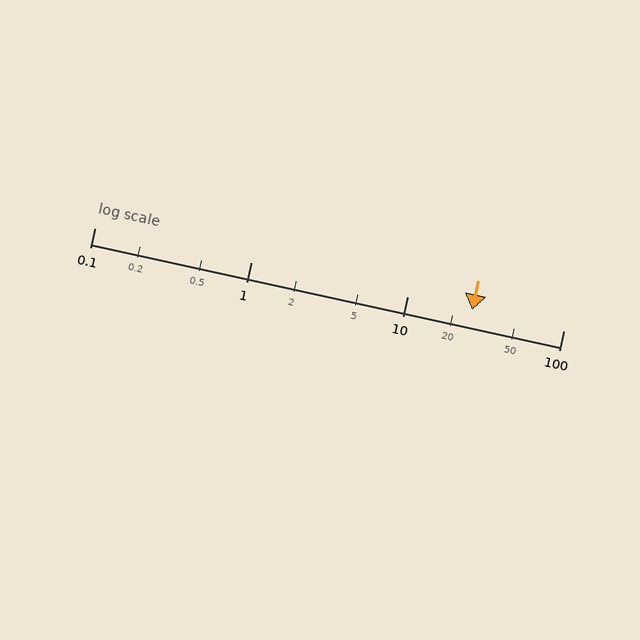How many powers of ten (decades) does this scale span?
The scale spans 3 decades, from 0.1 to 100.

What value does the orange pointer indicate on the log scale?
The pointer indicates approximately 26.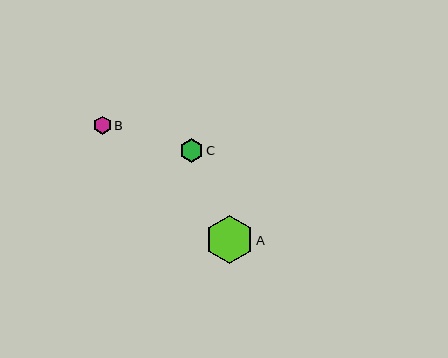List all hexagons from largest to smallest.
From largest to smallest: A, C, B.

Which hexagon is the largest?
Hexagon A is the largest with a size of approximately 49 pixels.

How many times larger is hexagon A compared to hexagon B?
Hexagon A is approximately 2.7 times the size of hexagon B.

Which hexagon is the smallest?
Hexagon B is the smallest with a size of approximately 18 pixels.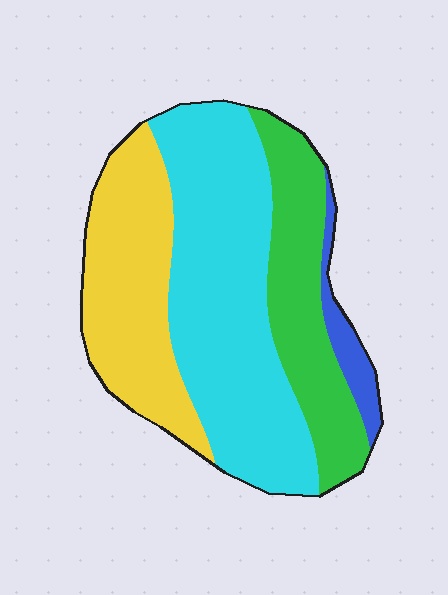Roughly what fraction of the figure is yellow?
Yellow takes up about one quarter (1/4) of the figure.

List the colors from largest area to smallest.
From largest to smallest: cyan, yellow, green, blue.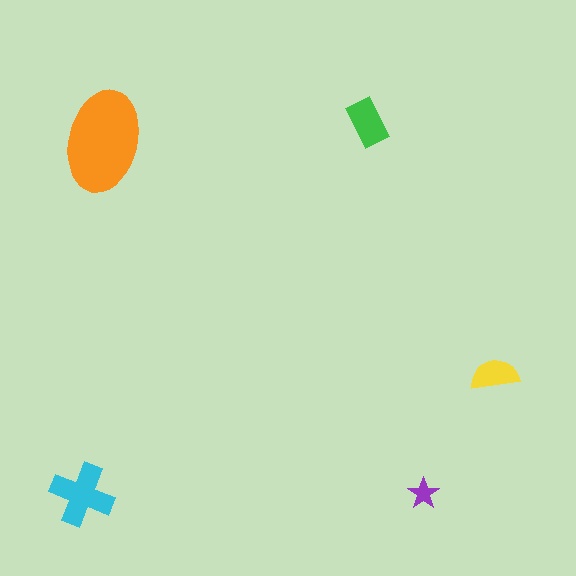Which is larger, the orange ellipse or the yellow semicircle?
The orange ellipse.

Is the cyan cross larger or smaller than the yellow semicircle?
Larger.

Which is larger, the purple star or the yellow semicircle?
The yellow semicircle.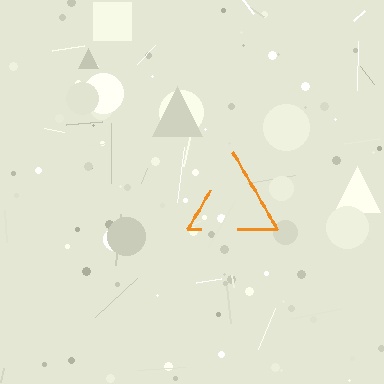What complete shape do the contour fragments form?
The contour fragments form a triangle.